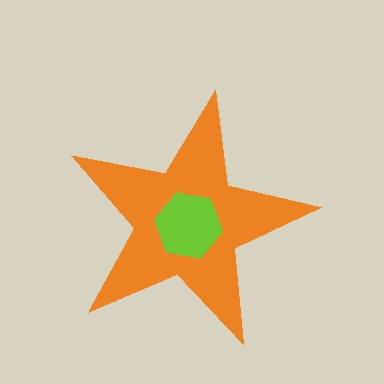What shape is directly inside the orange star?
The lime hexagon.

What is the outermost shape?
The orange star.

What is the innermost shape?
The lime hexagon.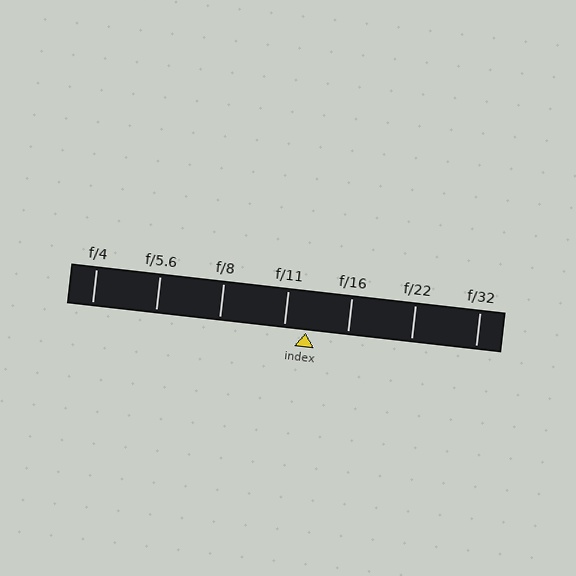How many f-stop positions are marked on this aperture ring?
There are 7 f-stop positions marked.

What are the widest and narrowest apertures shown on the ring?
The widest aperture shown is f/4 and the narrowest is f/32.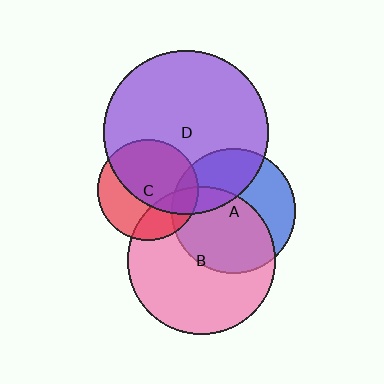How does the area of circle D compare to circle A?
Approximately 1.8 times.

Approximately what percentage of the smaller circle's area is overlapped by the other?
Approximately 15%.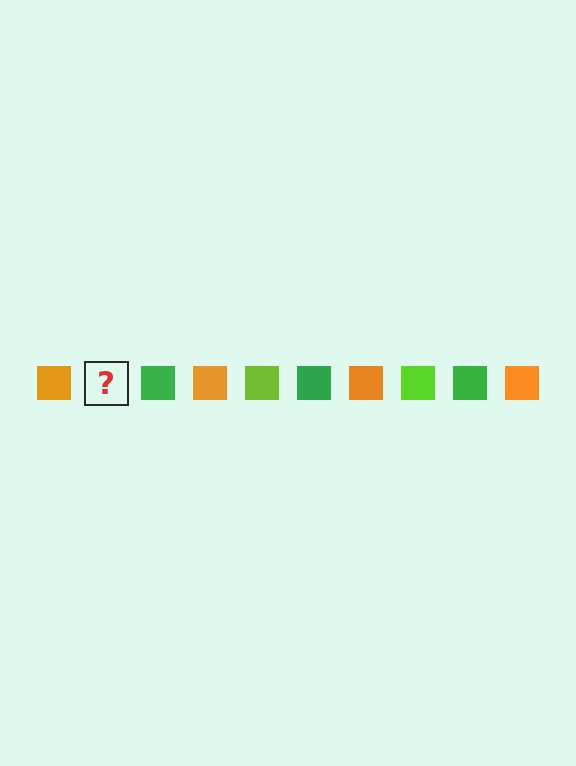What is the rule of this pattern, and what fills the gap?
The rule is that the pattern cycles through orange, lime, green squares. The gap should be filled with a lime square.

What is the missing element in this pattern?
The missing element is a lime square.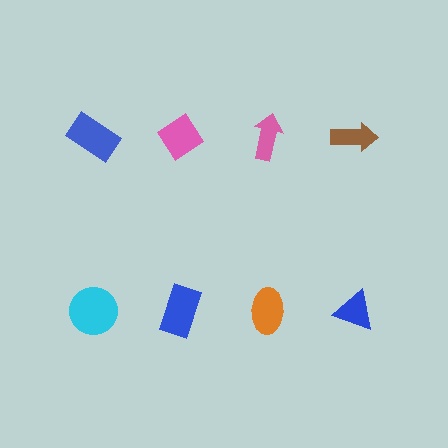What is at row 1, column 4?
A brown arrow.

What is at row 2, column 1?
A cyan circle.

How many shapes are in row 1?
4 shapes.